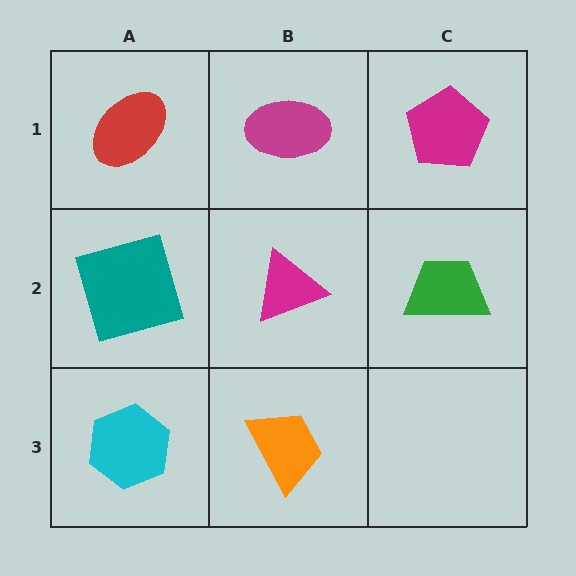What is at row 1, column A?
A red ellipse.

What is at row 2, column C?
A green trapezoid.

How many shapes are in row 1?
3 shapes.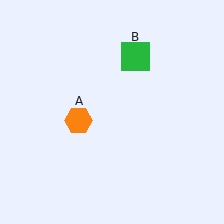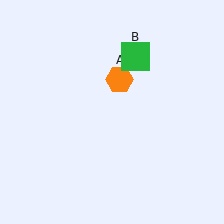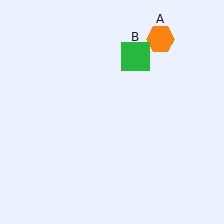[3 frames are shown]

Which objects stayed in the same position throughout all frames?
Green square (object B) remained stationary.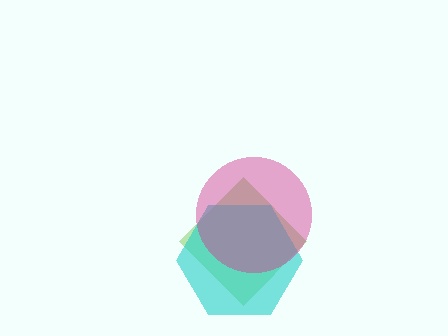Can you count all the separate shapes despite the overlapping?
Yes, there are 3 separate shapes.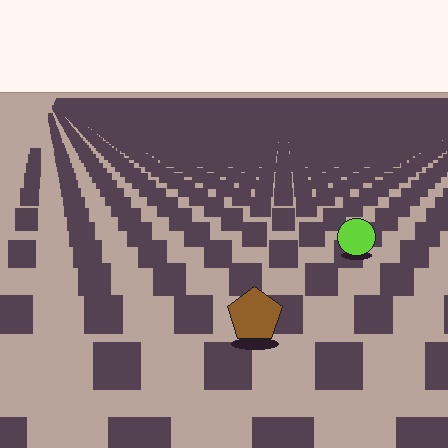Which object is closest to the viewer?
The brown pentagon is closest. The texture marks near it are larger and more spread out.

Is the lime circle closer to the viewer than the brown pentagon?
No. The brown pentagon is closer — you can tell from the texture gradient: the ground texture is coarser near it.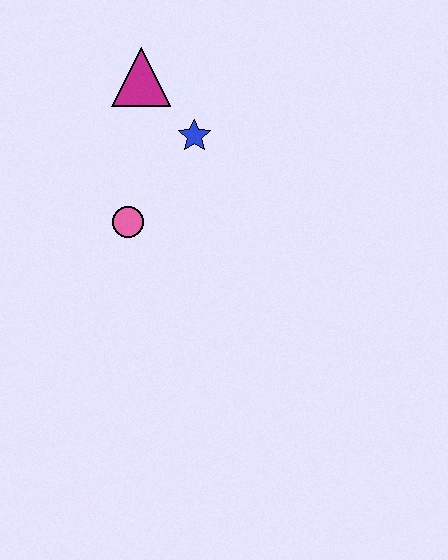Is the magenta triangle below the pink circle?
No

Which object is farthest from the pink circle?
The magenta triangle is farthest from the pink circle.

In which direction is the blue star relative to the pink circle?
The blue star is above the pink circle.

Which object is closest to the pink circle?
The blue star is closest to the pink circle.